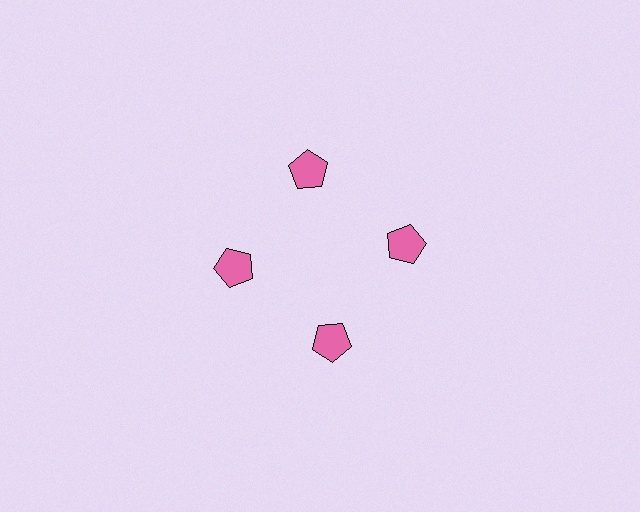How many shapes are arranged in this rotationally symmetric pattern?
There are 4 shapes, arranged in 4 groups of 1.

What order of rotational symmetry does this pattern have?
This pattern has 4-fold rotational symmetry.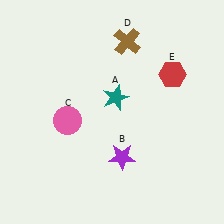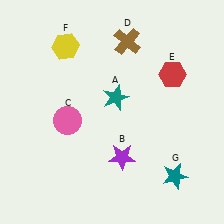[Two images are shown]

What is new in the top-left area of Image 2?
A yellow hexagon (F) was added in the top-left area of Image 2.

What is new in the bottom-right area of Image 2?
A teal star (G) was added in the bottom-right area of Image 2.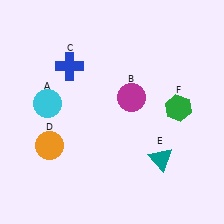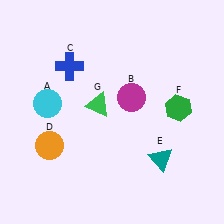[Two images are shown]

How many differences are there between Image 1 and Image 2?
There is 1 difference between the two images.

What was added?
A green triangle (G) was added in Image 2.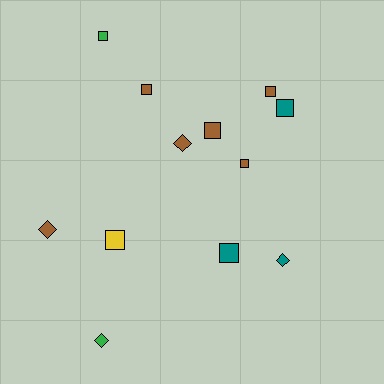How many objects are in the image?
There are 12 objects.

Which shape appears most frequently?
Square, with 8 objects.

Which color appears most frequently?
Brown, with 6 objects.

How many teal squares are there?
There are 2 teal squares.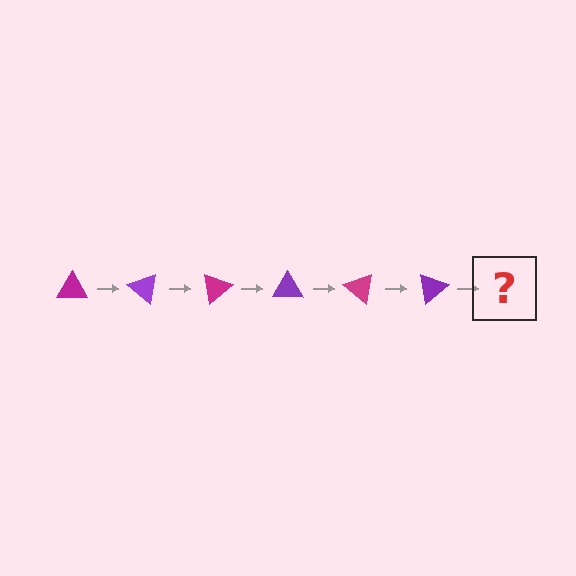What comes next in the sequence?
The next element should be a magenta triangle, rotated 240 degrees from the start.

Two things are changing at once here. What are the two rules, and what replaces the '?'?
The two rules are that it rotates 40 degrees each step and the color cycles through magenta and purple. The '?' should be a magenta triangle, rotated 240 degrees from the start.